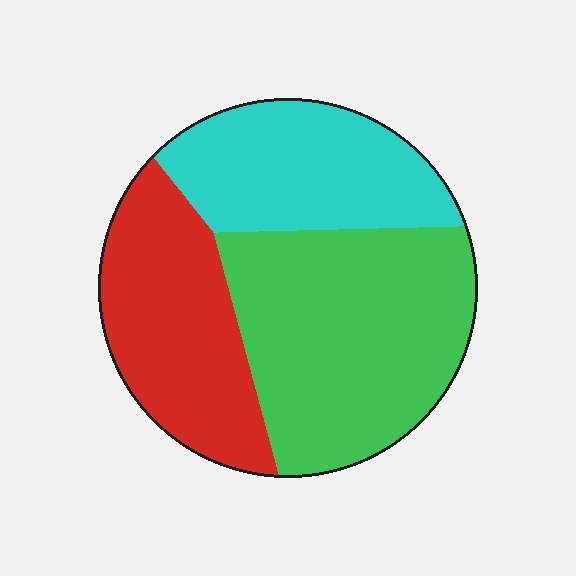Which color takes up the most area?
Green, at roughly 45%.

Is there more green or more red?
Green.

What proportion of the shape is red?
Red covers 29% of the shape.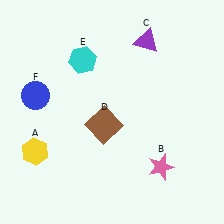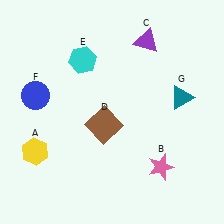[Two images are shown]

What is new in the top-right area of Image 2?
A teal triangle (G) was added in the top-right area of Image 2.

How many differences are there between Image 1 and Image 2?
There is 1 difference between the two images.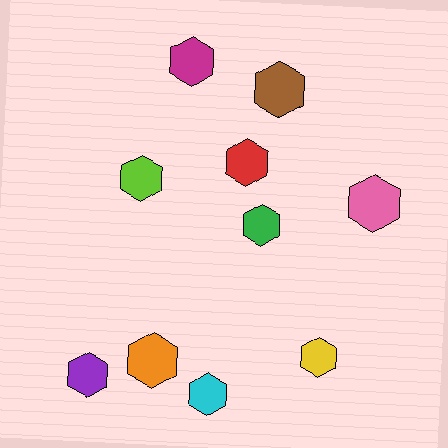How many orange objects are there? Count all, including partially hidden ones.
There is 1 orange object.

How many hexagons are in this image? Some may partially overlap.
There are 10 hexagons.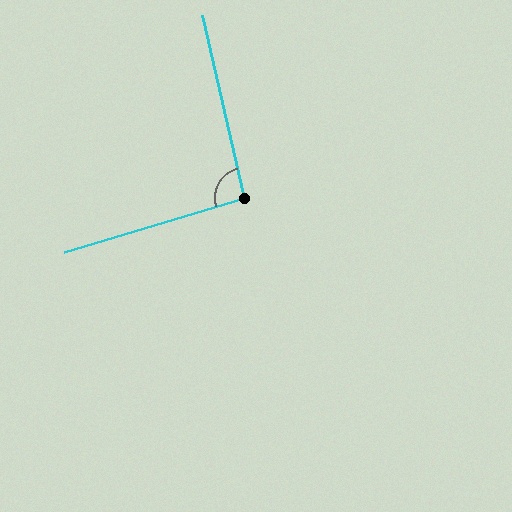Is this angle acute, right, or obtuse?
It is approximately a right angle.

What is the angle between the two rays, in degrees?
Approximately 94 degrees.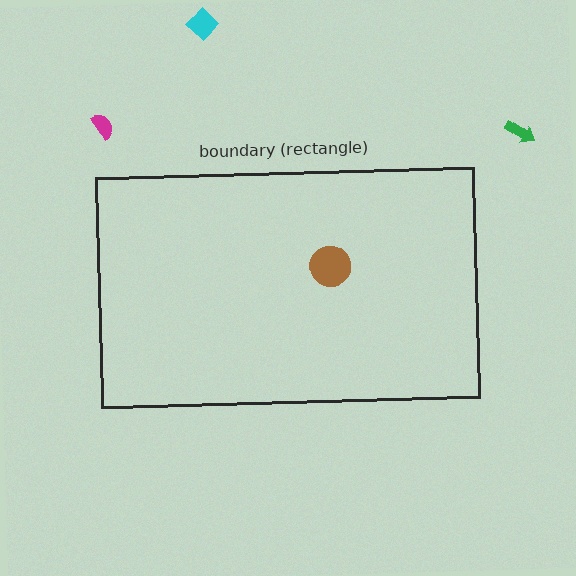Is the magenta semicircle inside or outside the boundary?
Outside.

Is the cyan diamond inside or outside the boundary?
Outside.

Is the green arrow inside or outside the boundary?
Outside.